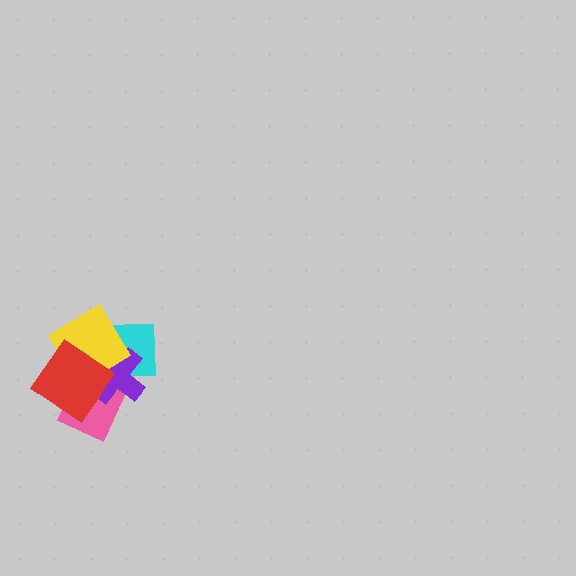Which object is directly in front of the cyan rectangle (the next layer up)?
The purple cross is directly in front of the cyan rectangle.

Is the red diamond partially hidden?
No, no other shape covers it.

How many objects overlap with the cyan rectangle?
4 objects overlap with the cyan rectangle.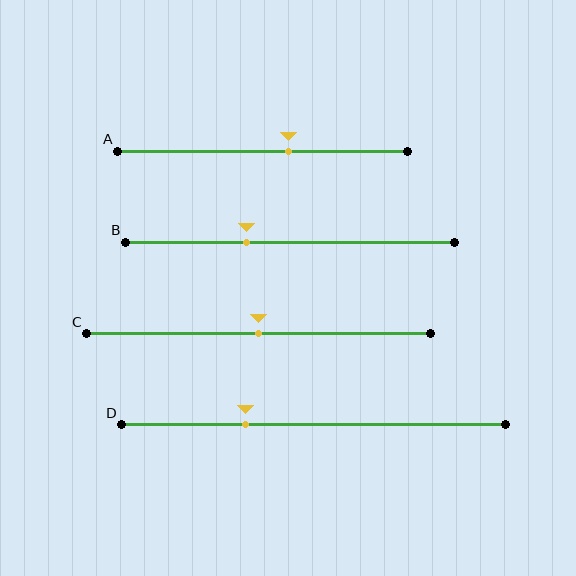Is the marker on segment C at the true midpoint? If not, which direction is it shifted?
Yes, the marker on segment C is at the true midpoint.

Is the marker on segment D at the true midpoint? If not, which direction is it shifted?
No, the marker on segment D is shifted to the left by about 18% of the segment length.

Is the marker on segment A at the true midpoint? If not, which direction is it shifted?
No, the marker on segment A is shifted to the right by about 9% of the segment length.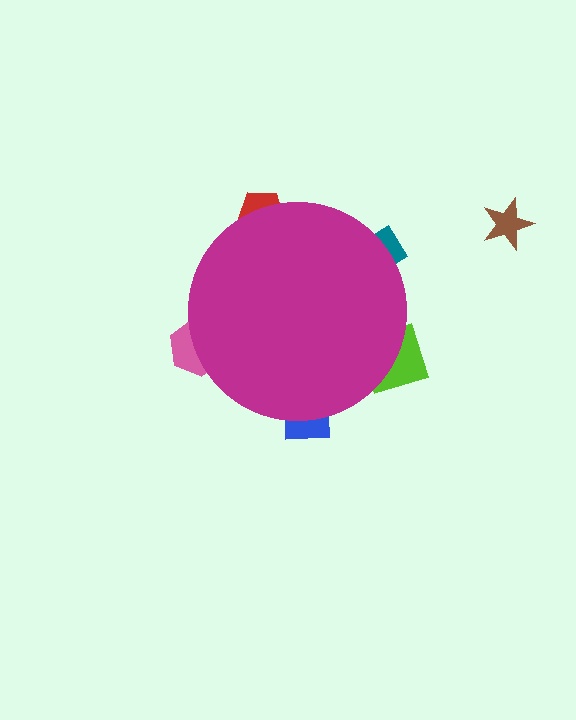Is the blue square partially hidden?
Yes, the blue square is partially hidden behind the magenta circle.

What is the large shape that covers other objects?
A magenta circle.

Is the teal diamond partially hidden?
Yes, the teal diamond is partially hidden behind the magenta circle.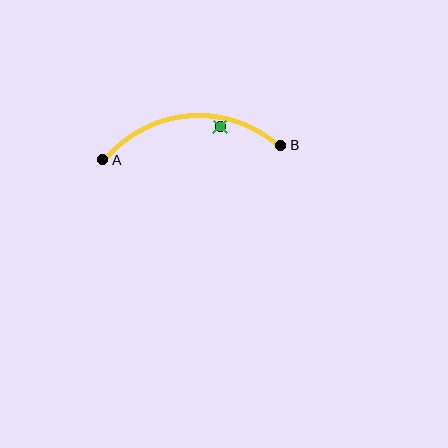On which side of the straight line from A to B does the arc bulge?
The arc bulges above the straight line connecting A and B.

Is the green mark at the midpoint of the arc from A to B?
No — the green mark does not lie on the arc at all. It sits slightly inside the curve.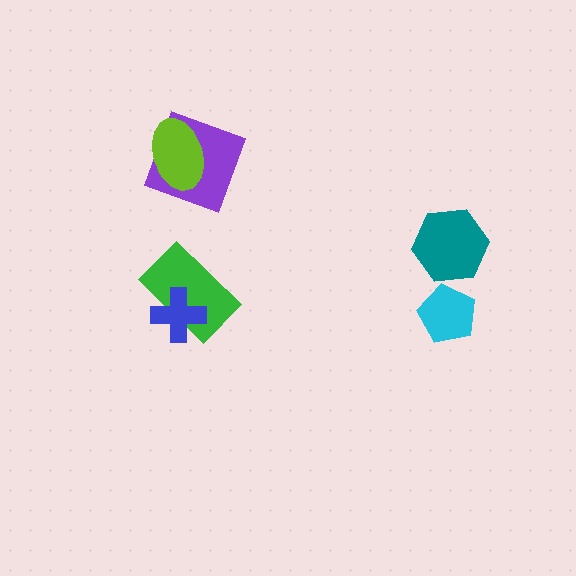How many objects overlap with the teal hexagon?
0 objects overlap with the teal hexagon.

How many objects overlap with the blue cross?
1 object overlaps with the blue cross.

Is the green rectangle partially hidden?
Yes, it is partially covered by another shape.